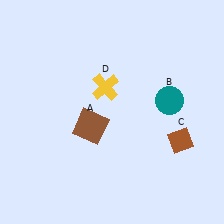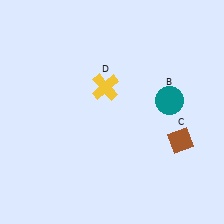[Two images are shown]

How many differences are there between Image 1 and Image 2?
There is 1 difference between the two images.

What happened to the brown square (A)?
The brown square (A) was removed in Image 2. It was in the bottom-left area of Image 1.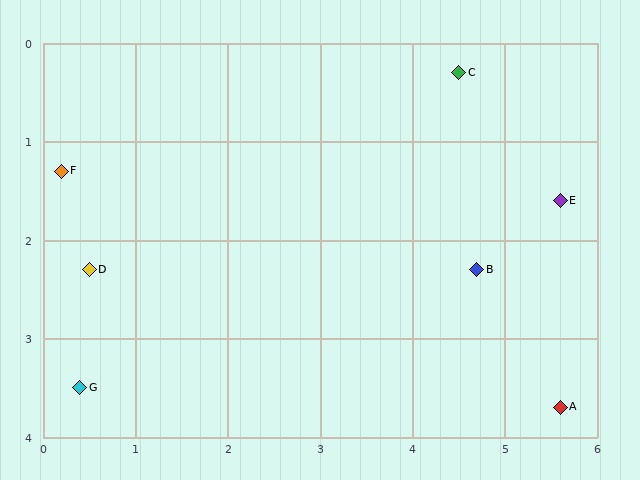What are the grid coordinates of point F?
Point F is at approximately (0.2, 1.3).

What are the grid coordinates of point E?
Point E is at approximately (5.6, 1.6).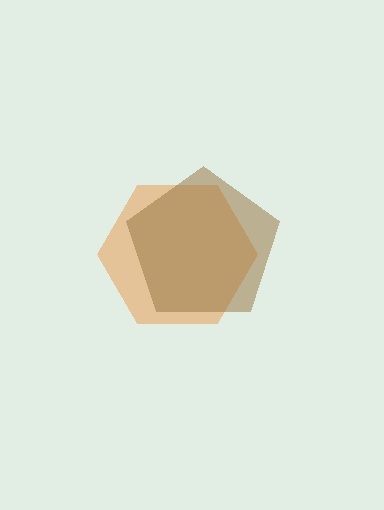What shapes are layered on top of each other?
The layered shapes are: an orange hexagon, a brown pentagon.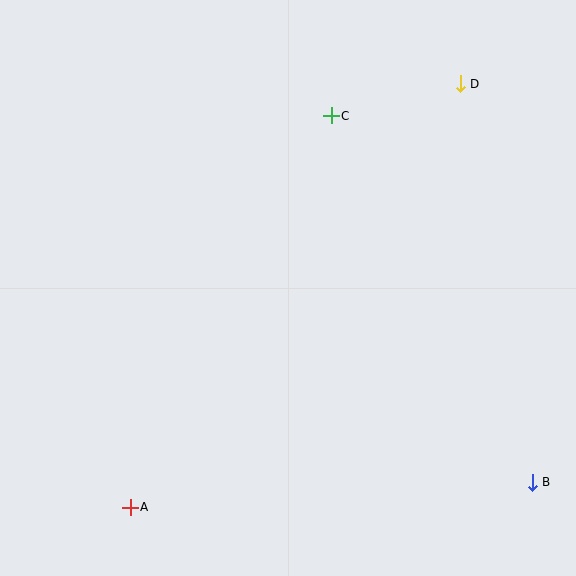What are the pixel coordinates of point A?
Point A is at (130, 507).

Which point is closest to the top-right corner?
Point D is closest to the top-right corner.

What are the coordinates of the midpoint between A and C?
The midpoint between A and C is at (231, 312).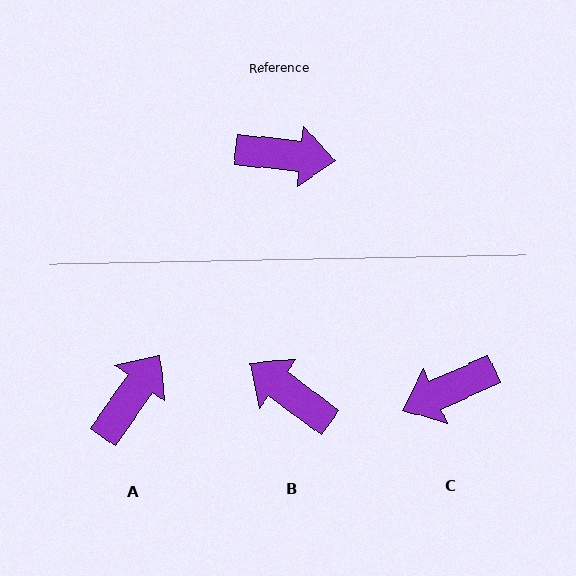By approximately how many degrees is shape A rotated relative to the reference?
Approximately 61 degrees counter-clockwise.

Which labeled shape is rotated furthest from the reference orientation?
C, about 150 degrees away.